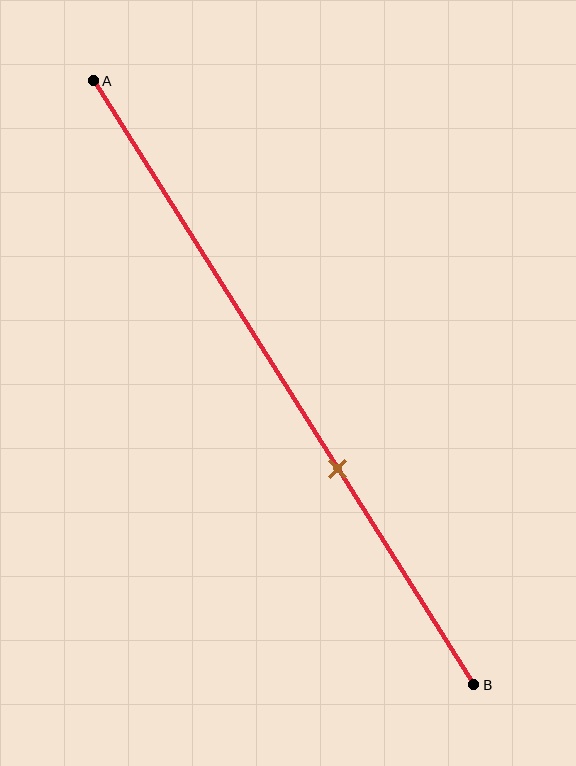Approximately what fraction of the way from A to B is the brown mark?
The brown mark is approximately 65% of the way from A to B.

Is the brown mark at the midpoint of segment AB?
No, the mark is at about 65% from A, not at the 50% midpoint.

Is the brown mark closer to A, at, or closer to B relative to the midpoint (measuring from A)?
The brown mark is closer to point B than the midpoint of segment AB.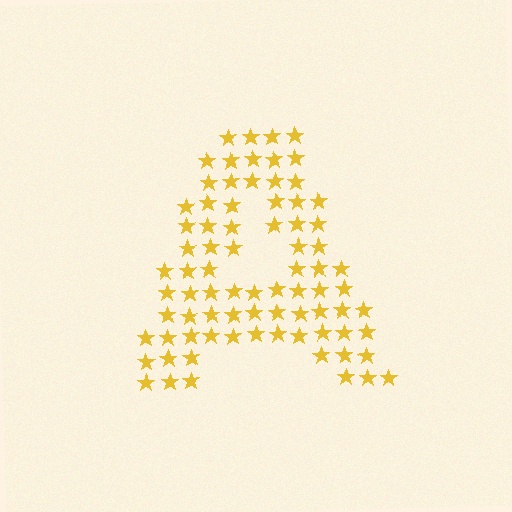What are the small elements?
The small elements are stars.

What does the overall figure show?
The overall figure shows the letter A.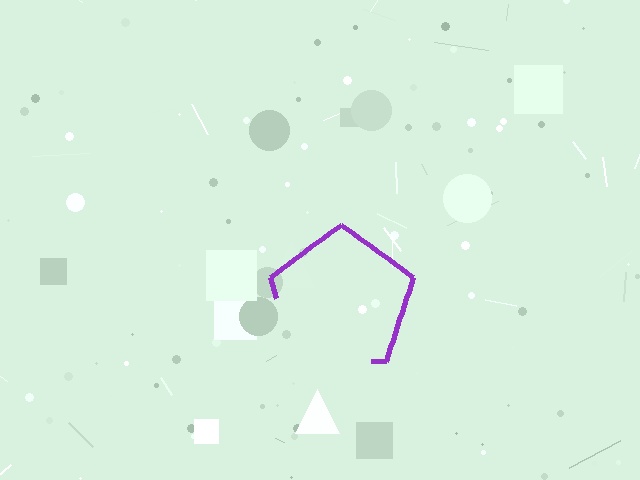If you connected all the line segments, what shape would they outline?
They would outline a pentagon.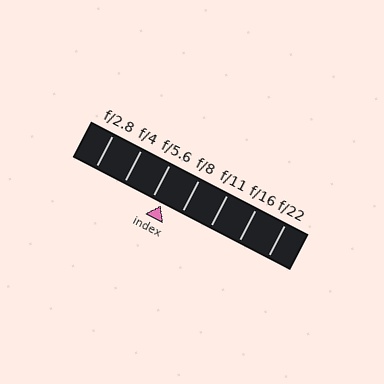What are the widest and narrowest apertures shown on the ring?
The widest aperture shown is f/2.8 and the narrowest is f/22.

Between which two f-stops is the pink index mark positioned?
The index mark is between f/5.6 and f/8.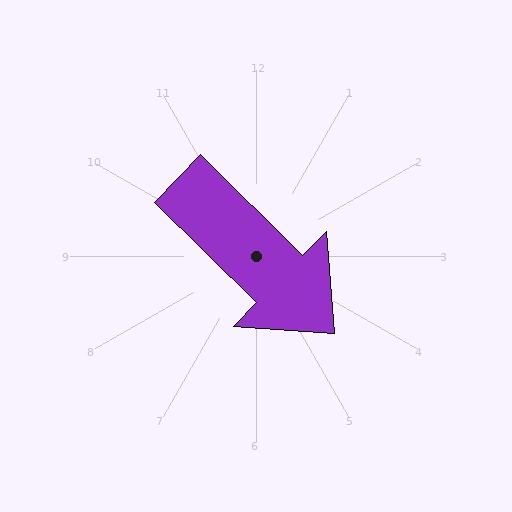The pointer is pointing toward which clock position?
Roughly 4 o'clock.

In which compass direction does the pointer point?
Southeast.